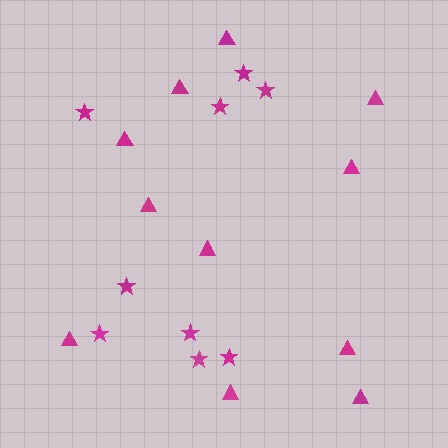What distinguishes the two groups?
There are 2 groups: one group of stars (9) and one group of triangles (11).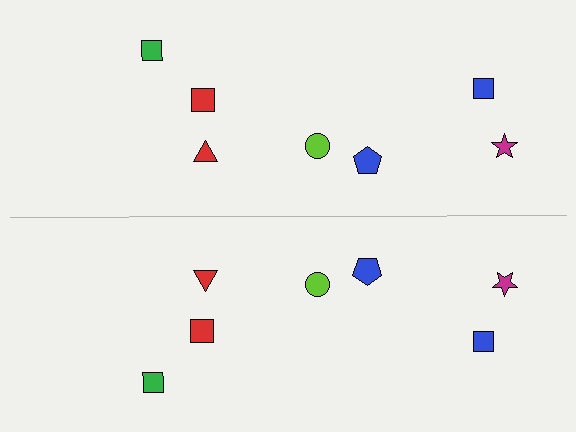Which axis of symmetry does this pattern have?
The pattern has a horizontal axis of symmetry running through the center of the image.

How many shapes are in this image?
There are 14 shapes in this image.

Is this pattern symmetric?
Yes, this pattern has bilateral (reflection) symmetry.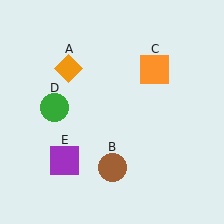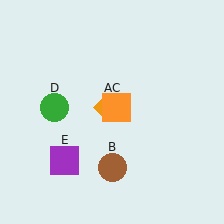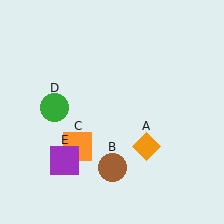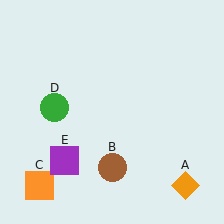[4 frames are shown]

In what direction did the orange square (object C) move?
The orange square (object C) moved down and to the left.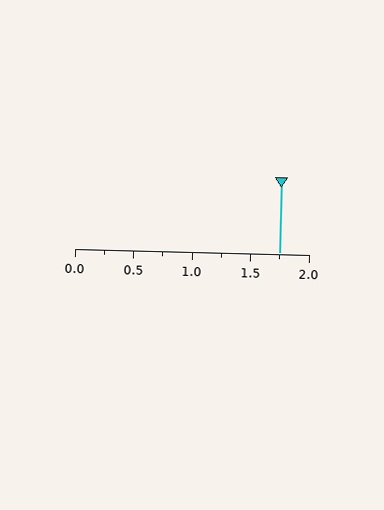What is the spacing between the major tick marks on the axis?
The major ticks are spaced 0.5 apart.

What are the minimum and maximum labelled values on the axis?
The axis runs from 0.0 to 2.0.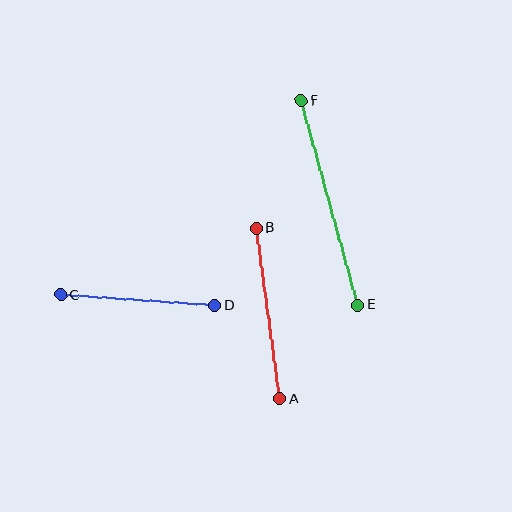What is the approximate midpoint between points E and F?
The midpoint is at approximately (330, 203) pixels.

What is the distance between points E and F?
The distance is approximately 212 pixels.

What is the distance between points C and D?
The distance is approximately 154 pixels.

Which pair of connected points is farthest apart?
Points E and F are farthest apart.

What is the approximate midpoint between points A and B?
The midpoint is at approximately (268, 313) pixels.